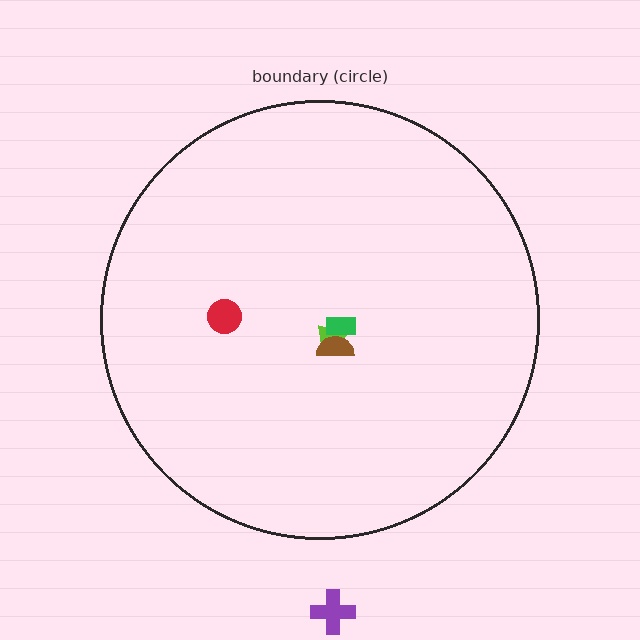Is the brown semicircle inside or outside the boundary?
Inside.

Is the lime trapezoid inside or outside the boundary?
Inside.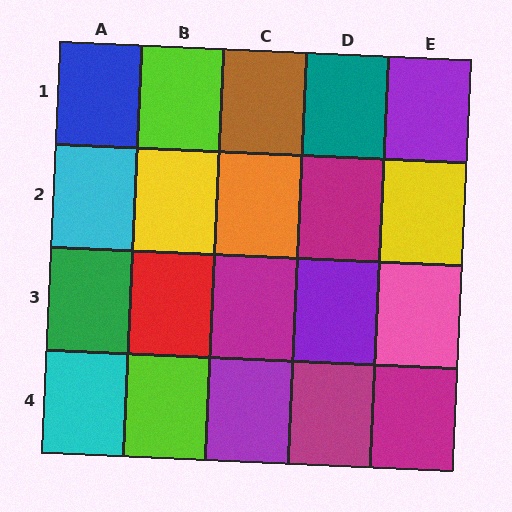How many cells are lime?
2 cells are lime.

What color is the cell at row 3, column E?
Pink.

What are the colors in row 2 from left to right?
Cyan, yellow, orange, magenta, yellow.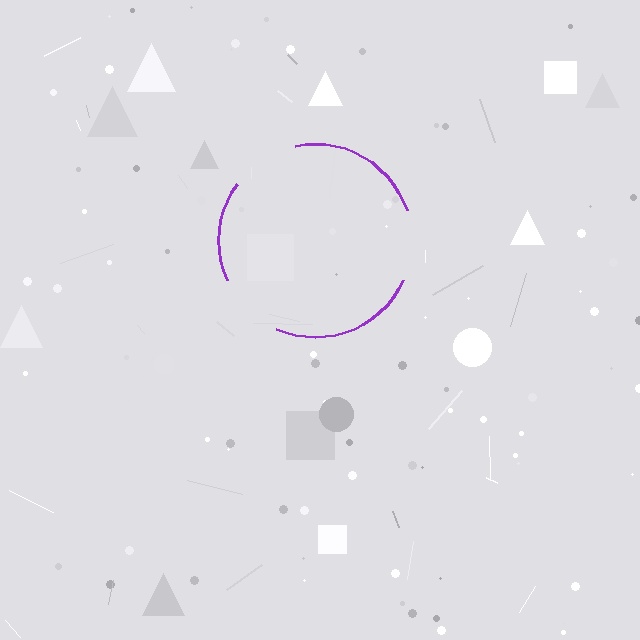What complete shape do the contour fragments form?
The contour fragments form a circle.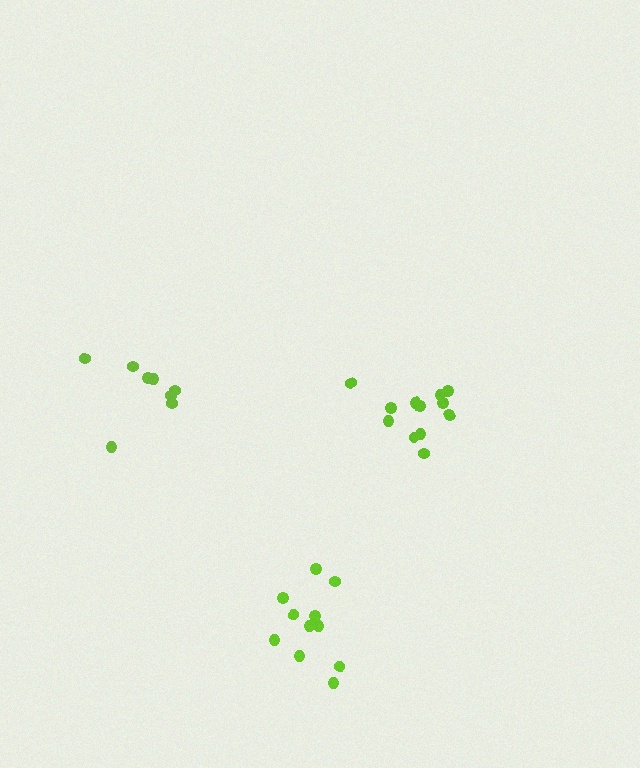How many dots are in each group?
Group 1: 8 dots, Group 2: 11 dots, Group 3: 12 dots (31 total).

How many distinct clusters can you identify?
There are 3 distinct clusters.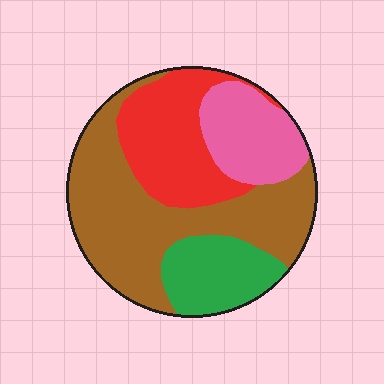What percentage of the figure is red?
Red covers around 25% of the figure.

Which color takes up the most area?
Brown, at roughly 45%.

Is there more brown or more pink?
Brown.